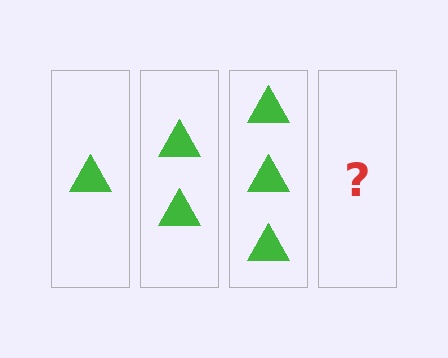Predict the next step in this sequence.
The next step is 4 triangles.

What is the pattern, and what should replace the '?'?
The pattern is that each step adds one more triangle. The '?' should be 4 triangles.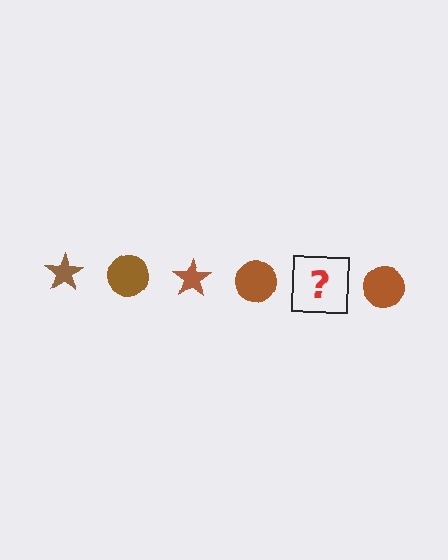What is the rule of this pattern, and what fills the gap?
The rule is that the pattern cycles through star, circle shapes in brown. The gap should be filled with a brown star.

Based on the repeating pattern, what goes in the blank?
The blank should be a brown star.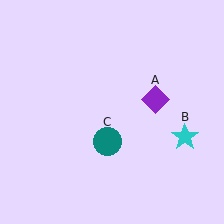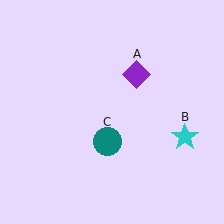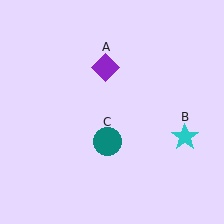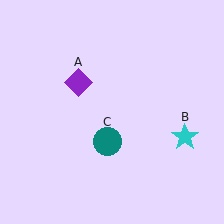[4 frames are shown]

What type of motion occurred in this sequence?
The purple diamond (object A) rotated counterclockwise around the center of the scene.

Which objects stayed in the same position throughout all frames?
Cyan star (object B) and teal circle (object C) remained stationary.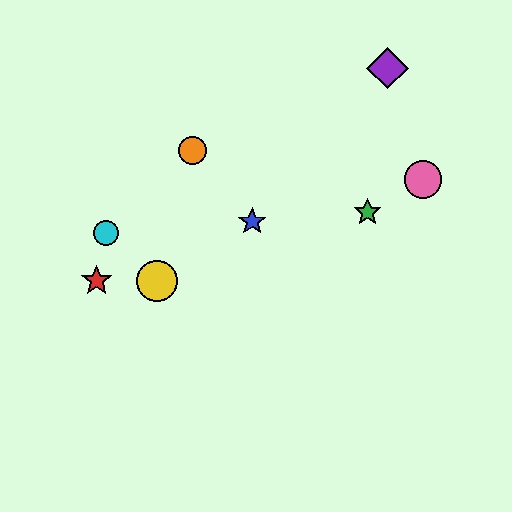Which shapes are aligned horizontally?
The red star, the yellow circle are aligned horizontally.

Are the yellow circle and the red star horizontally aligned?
Yes, both are at y≈281.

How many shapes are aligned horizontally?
2 shapes (the red star, the yellow circle) are aligned horizontally.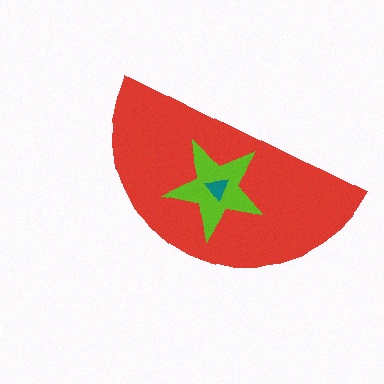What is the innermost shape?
The teal triangle.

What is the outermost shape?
The red semicircle.